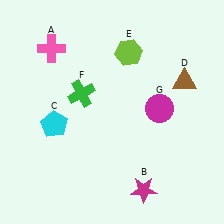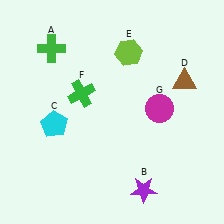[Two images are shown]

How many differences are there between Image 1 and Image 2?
There are 2 differences between the two images.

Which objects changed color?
A changed from pink to green. B changed from magenta to purple.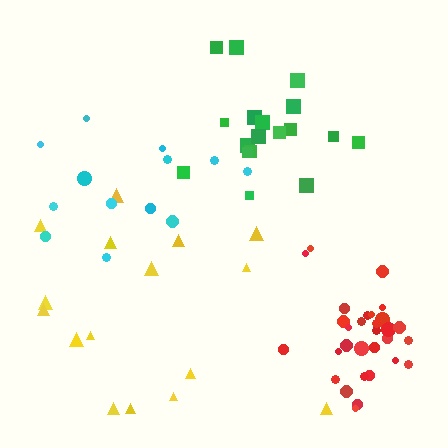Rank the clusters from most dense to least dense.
red, green, cyan, yellow.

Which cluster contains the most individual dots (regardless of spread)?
Red (31).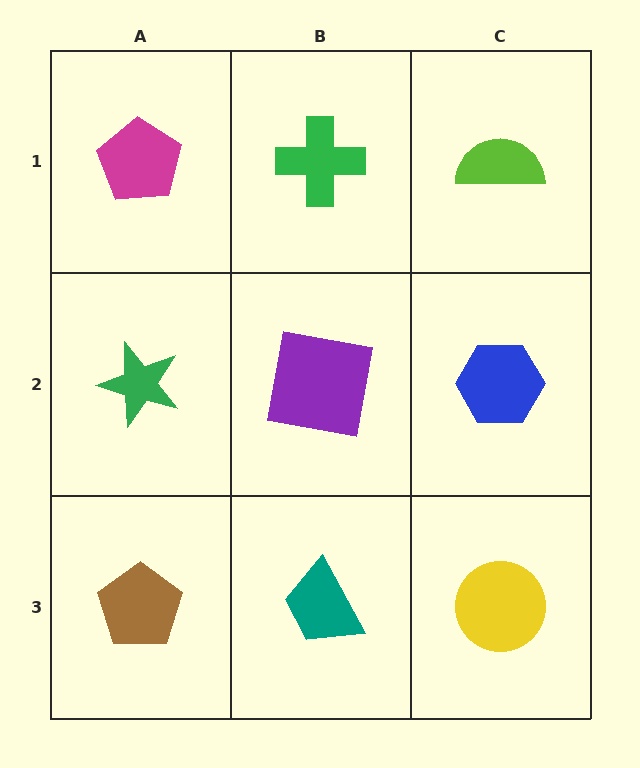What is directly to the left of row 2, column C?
A purple square.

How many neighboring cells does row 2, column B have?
4.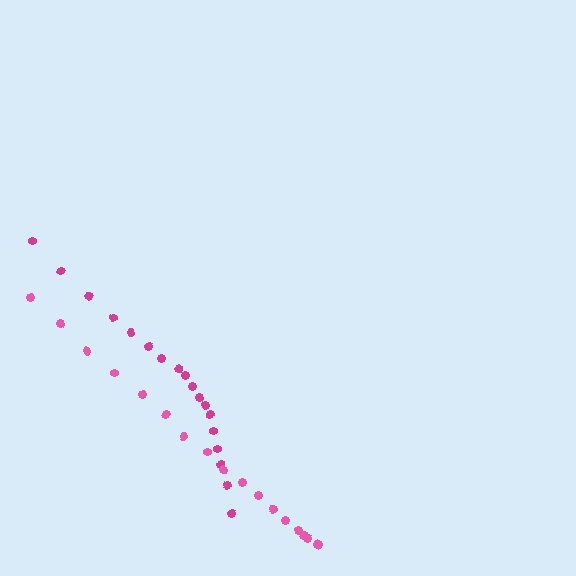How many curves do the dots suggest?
There are 2 distinct paths.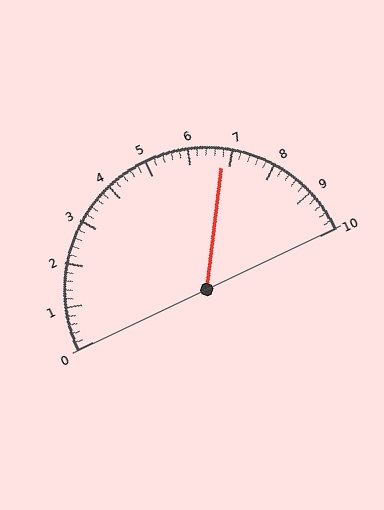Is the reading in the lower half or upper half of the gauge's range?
The reading is in the upper half of the range (0 to 10).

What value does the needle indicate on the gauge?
The needle indicates approximately 6.8.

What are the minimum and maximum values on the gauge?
The gauge ranges from 0 to 10.